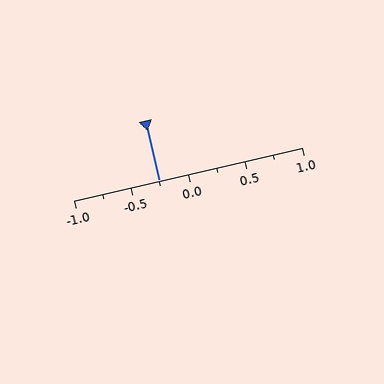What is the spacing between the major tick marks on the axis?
The major ticks are spaced 0.5 apart.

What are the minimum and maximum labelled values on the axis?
The axis runs from -1.0 to 1.0.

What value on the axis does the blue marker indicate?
The marker indicates approximately -0.25.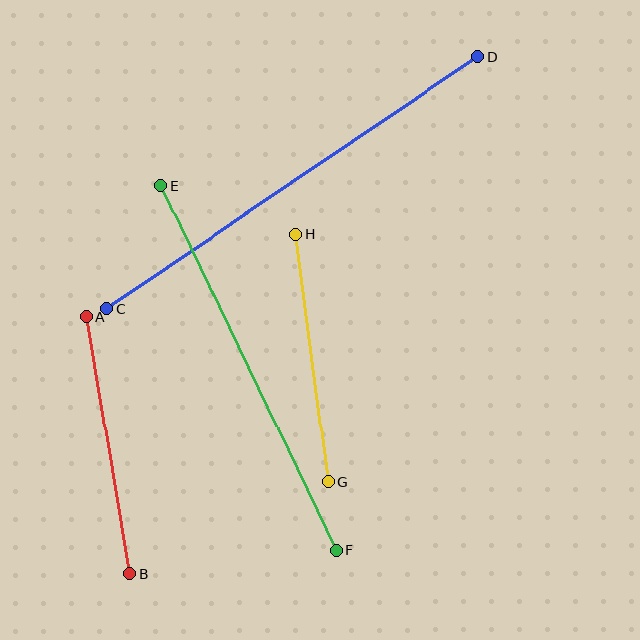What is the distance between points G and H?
The distance is approximately 250 pixels.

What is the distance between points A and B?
The distance is approximately 261 pixels.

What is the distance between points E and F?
The distance is approximately 405 pixels.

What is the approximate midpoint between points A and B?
The midpoint is at approximately (108, 445) pixels.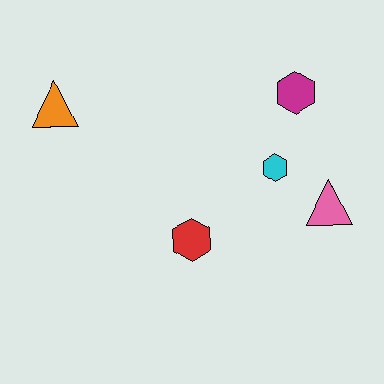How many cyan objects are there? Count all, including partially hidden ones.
There is 1 cyan object.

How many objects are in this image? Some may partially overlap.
There are 5 objects.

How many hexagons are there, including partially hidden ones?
There are 3 hexagons.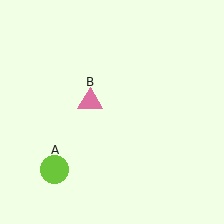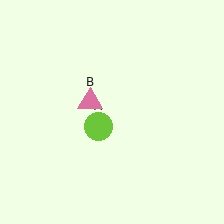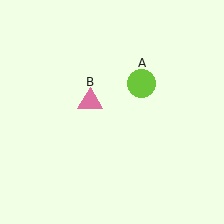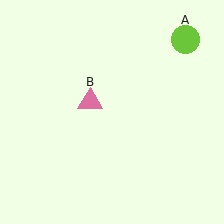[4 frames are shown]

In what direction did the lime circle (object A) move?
The lime circle (object A) moved up and to the right.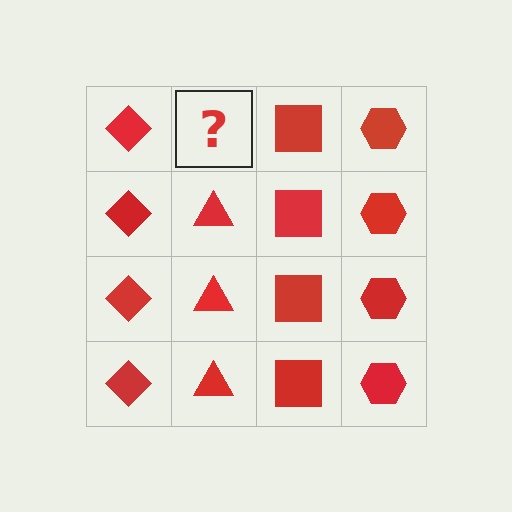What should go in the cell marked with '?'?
The missing cell should contain a red triangle.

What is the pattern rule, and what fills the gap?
The rule is that each column has a consistent shape. The gap should be filled with a red triangle.